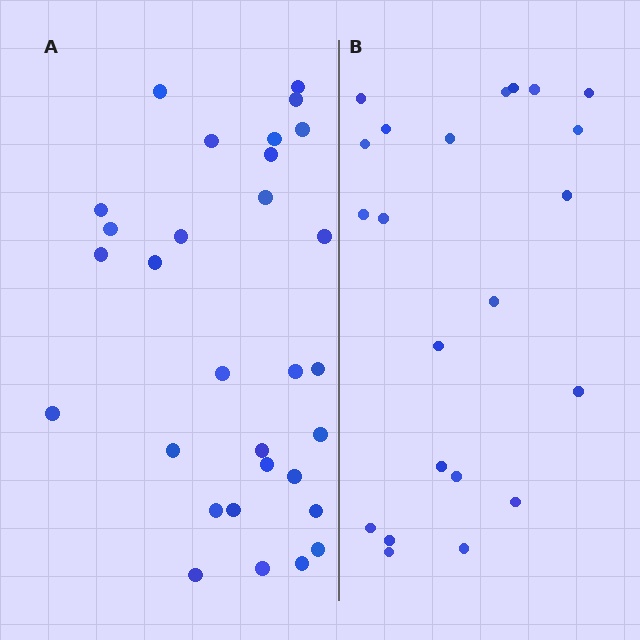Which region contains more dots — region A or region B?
Region A (the left region) has more dots.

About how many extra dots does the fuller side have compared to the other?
Region A has roughly 8 or so more dots than region B.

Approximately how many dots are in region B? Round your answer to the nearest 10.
About 20 dots. (The exact count is 22, which rounds to 20.)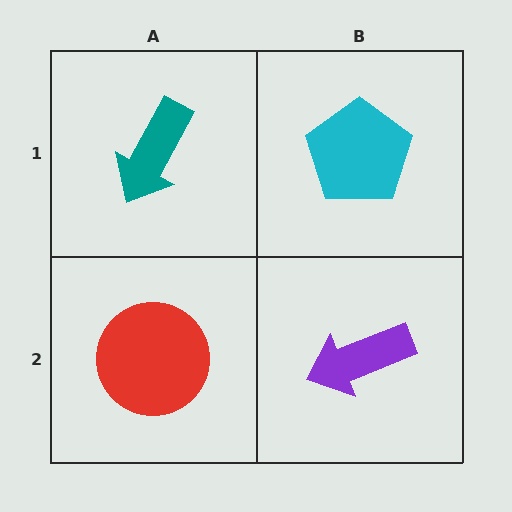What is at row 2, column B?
A purple arrow.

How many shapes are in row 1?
2 shapes.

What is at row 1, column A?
A teal arrow.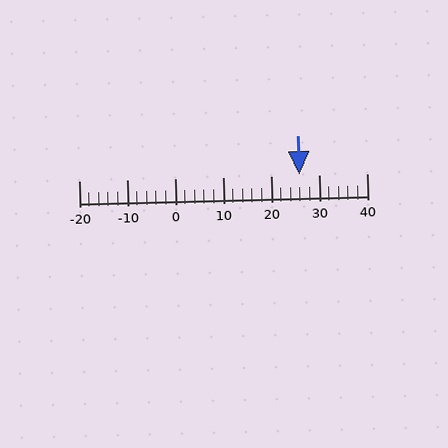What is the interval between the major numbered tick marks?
The major tick marks are spaced 10 units apart.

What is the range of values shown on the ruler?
The ruler shows values from -20 to 40.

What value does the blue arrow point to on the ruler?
The blue arrow points to approximately 26.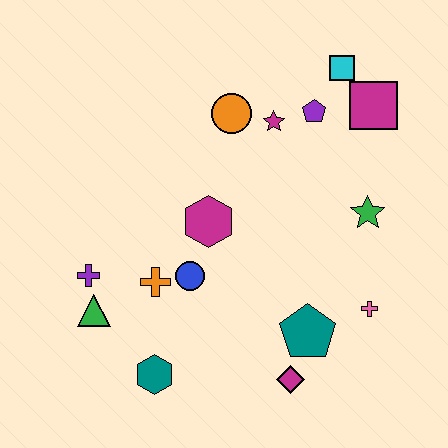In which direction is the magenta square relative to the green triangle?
The magenta square is to the right of the green triangle.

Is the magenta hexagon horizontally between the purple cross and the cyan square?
Yes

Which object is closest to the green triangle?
The purple cross is closest to the green triangle.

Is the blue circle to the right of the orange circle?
No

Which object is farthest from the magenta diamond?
The cyan square is farthest from the magenta diamond.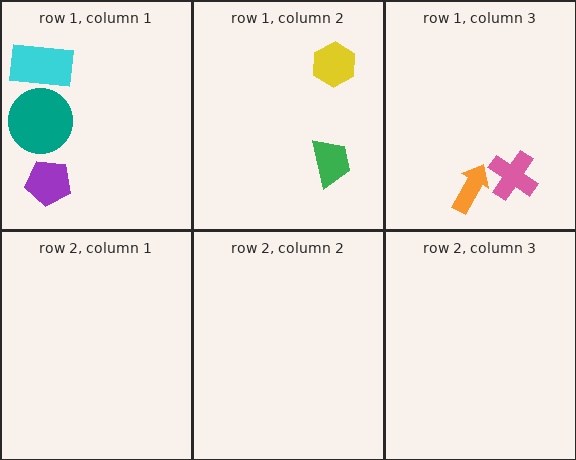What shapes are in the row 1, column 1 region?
The cyan rectangle, the teal circle, the purple pentagon.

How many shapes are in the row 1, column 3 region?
2.